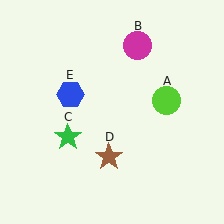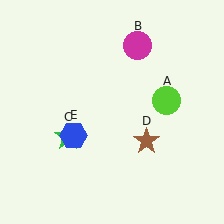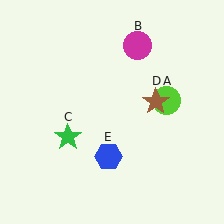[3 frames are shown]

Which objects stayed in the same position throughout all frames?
Lime circle (object A) and magenta circle (object B) and green star (object C) remained stationary.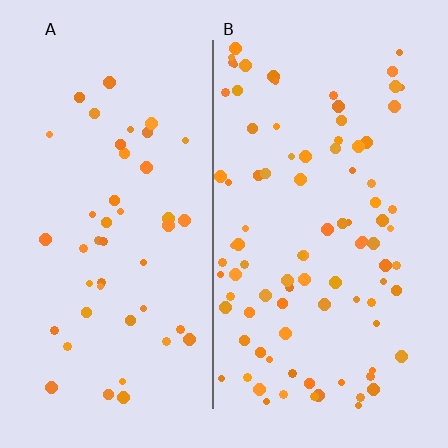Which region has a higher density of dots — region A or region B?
B (the right).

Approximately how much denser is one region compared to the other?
Approximately 2.0× — region B over region A.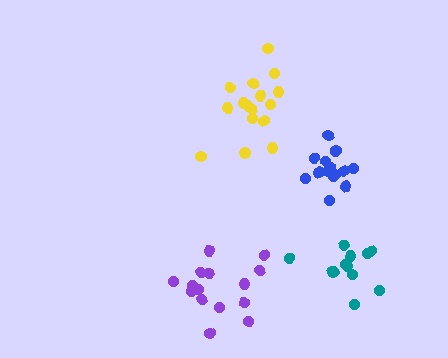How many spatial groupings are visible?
There are 4 spatial groupings.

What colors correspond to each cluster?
The clusters are colored: teal, blue, purple, yellow.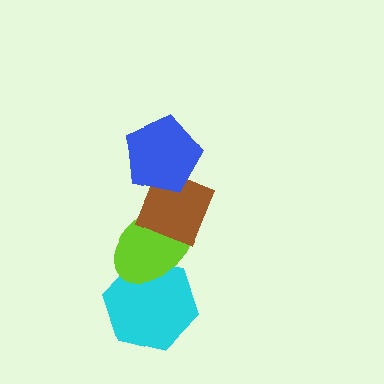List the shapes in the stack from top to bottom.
From top to bottom: the blue pentagon, the brown diamond, the lime ellipse, the cyan hexagon.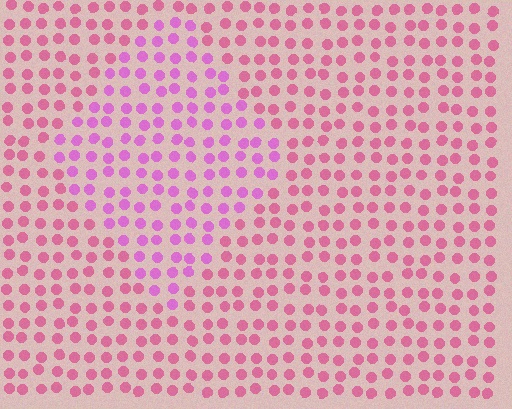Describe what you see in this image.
The image is filled with small pink elements in a uniform arrangement. A diamond-shaped region is visible where the elements are tinted to a slightly different hue, forming a subtle color boundary.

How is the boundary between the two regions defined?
The boundary is defined purely by a slight shift in hue (about 30 degrees). Spacing, size, and orientation are identical on both sides.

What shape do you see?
I see a diamond.